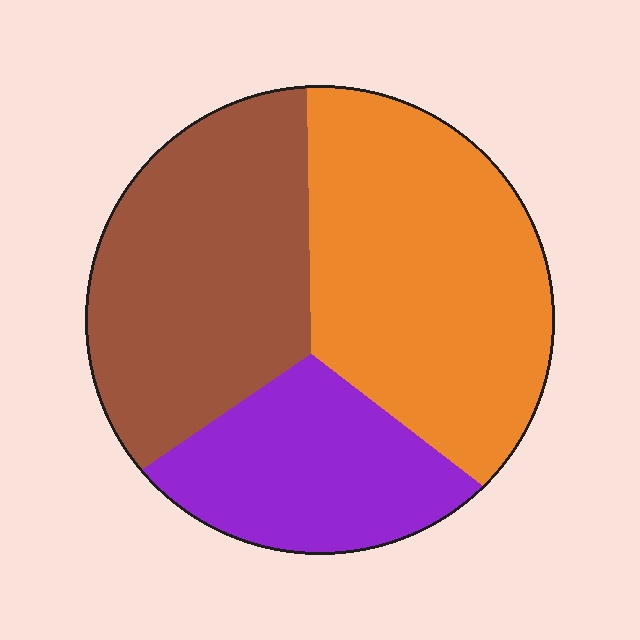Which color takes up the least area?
Purple, at roughly 25%.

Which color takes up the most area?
Orange, at roughly 40%.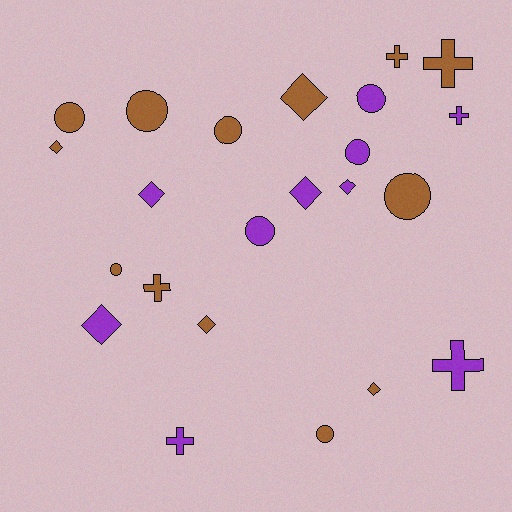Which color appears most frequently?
Brown, with 13 objects.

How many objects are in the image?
There are 23 objects.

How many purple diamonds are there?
There are 4 purple diamonds.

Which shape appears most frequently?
Circle, with 9 objects.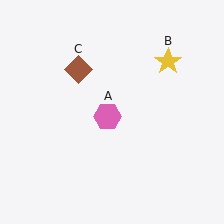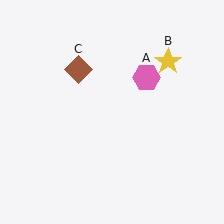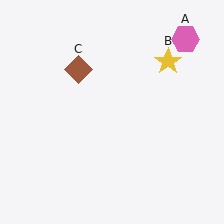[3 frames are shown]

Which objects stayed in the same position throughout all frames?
Yellow star (object B) and brown diamond (object C) remained stationary.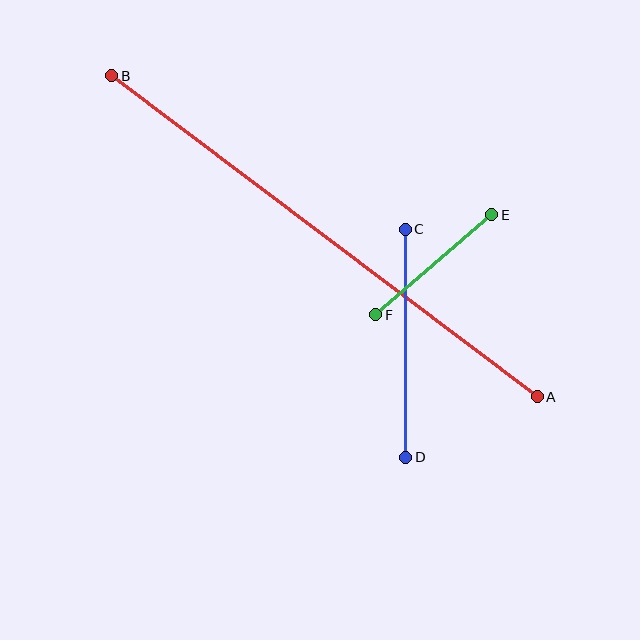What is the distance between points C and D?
The distance is approximately 228 pixels.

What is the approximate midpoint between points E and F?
The midpoint is at approximately (434, 265) pixels.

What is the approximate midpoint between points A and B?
The midpoint is at approximately (324, 236) pixels.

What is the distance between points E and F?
The distance is approximately 153 pixels.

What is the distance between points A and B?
The distance is approximately 533 pixels.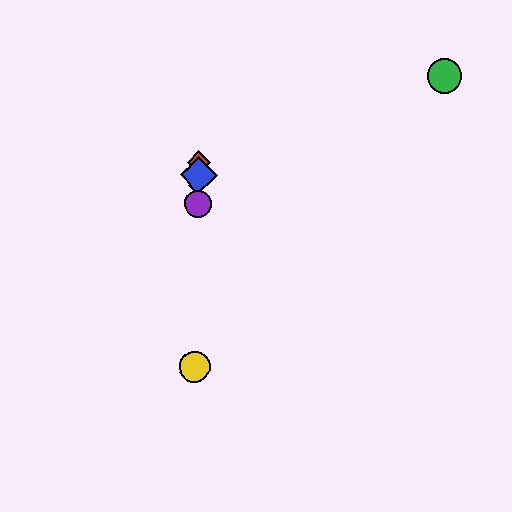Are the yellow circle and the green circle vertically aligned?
No, the yellow circle is at x≈195 and the green circle is at x≈444.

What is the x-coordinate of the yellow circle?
The yellow circle is at x≈195.